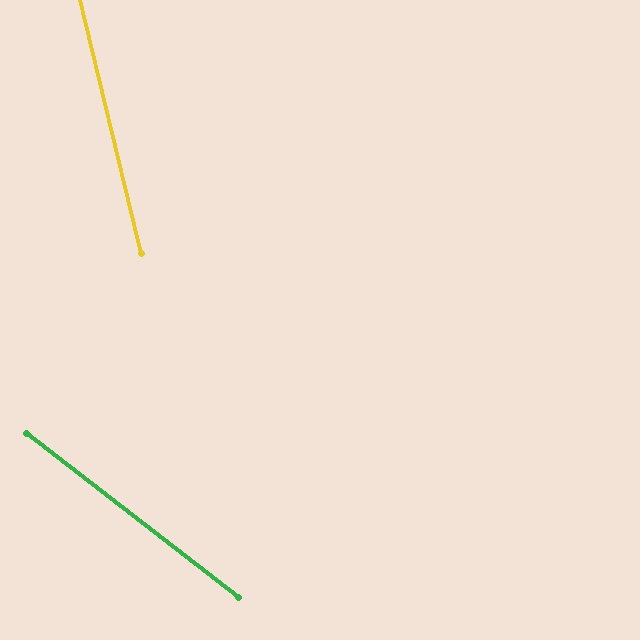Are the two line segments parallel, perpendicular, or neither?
Neither parallel nor perpendicular — they differ by about 39°.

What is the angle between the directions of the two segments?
Approximately 39 degrees.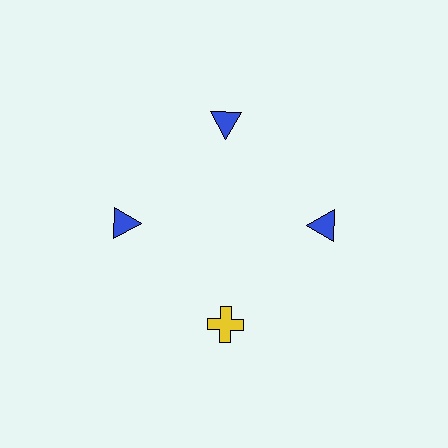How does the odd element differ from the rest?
It differs in both color (yellow instead of blue) and shape (cross instead of triangle).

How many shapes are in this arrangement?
There are 4 shapes arranged in a ring pattern.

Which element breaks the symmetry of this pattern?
The yellow cross at roughly the 6 o'clock position breaks the symmetry. All other shapes are blue triangles.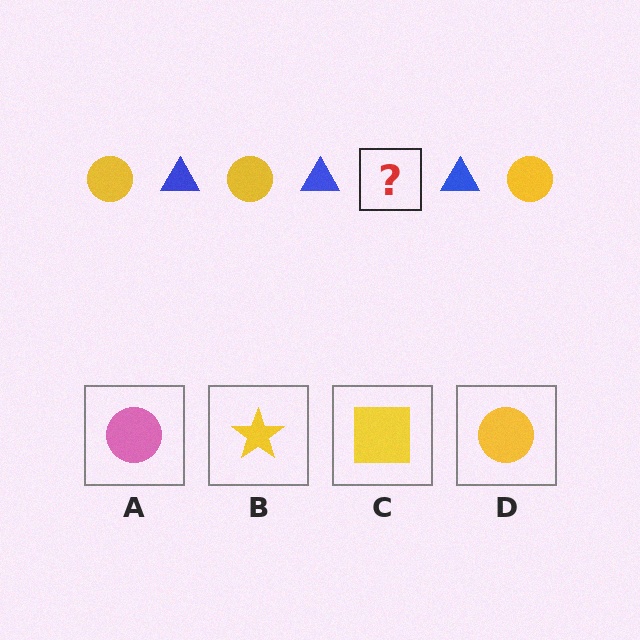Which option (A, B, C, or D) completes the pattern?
D.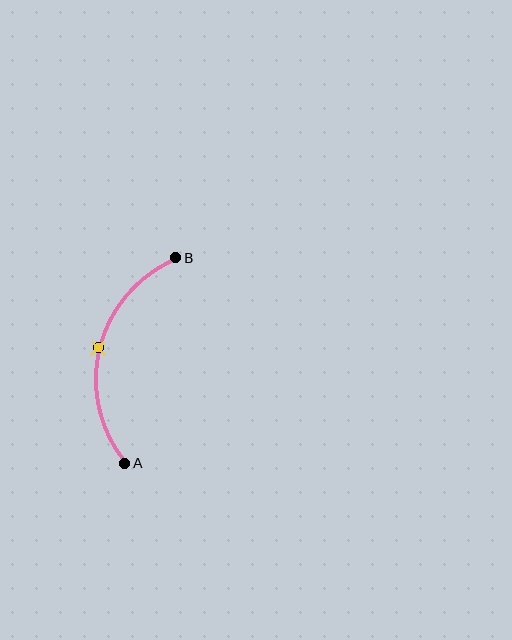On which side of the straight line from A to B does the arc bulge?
The arc bulges to the left of the straight line connecting A and B.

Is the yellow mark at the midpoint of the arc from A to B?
Yes. The yellow mark lies on the arc at equal arc-length from both A and B — it is the arc midpoint.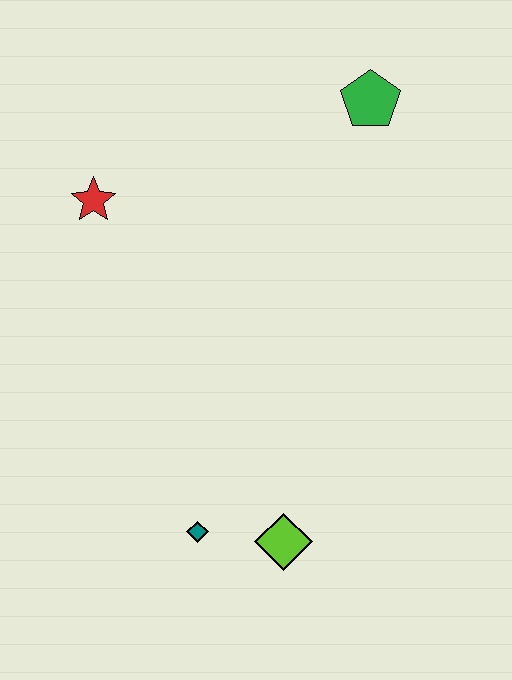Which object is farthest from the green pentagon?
The teal diamond is farthest from the green pentagon.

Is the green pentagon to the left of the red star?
No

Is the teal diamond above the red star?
No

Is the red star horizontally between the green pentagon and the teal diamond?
No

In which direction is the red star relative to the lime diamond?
The red star is above the lime diamond.